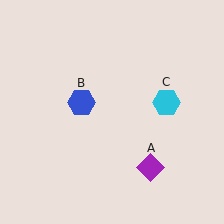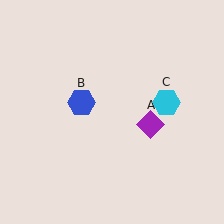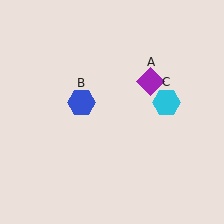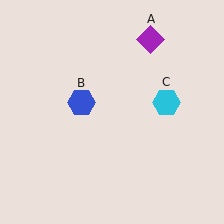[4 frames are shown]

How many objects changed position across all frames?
1 object changed position: purple diamond (object A).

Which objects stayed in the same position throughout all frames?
Blue hexagon (object B) and cyan hexagon (object C) remained stationary.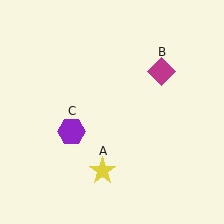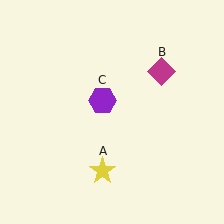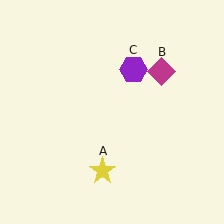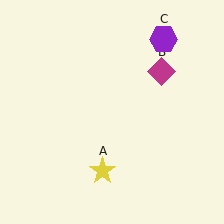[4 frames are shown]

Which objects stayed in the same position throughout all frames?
Yellow star (object A) and magenta diamond (object B) remained stationary.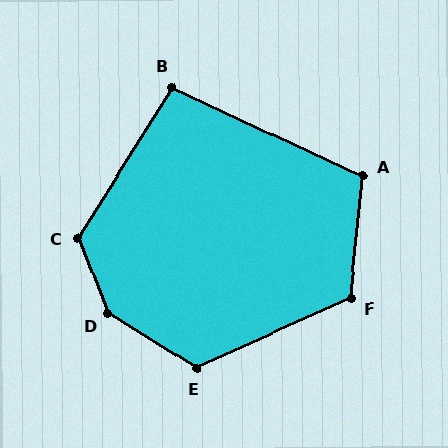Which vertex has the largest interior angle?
D, at approximately 143 degrees.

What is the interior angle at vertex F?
Approximately 120 degrees (obtuse).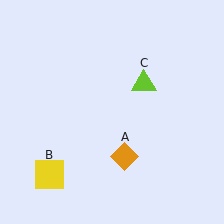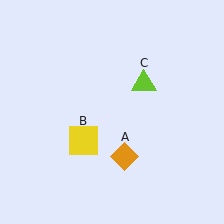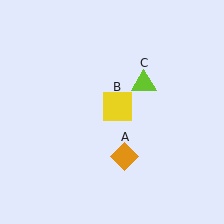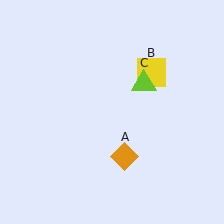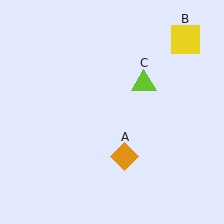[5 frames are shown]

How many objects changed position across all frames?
1 object changed position: yellow square (object B).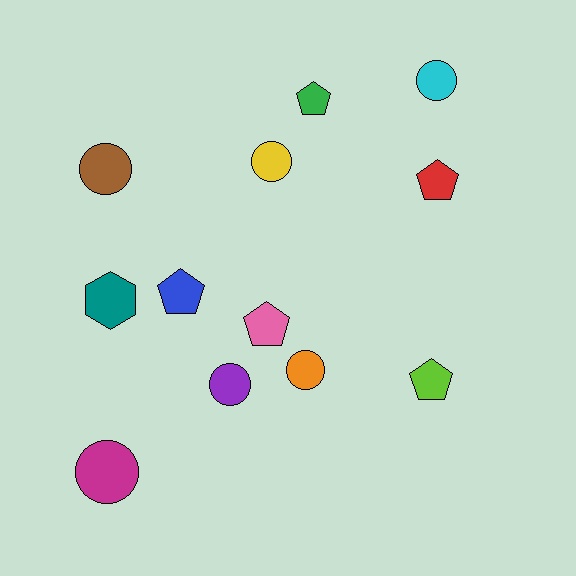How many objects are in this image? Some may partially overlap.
There are 12 objects.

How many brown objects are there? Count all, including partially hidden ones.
There is 1 brown object.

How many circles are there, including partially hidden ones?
There are 6 circles.